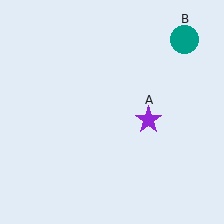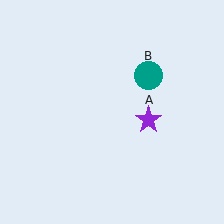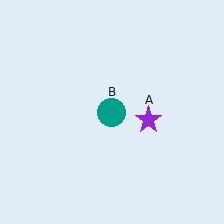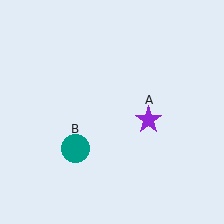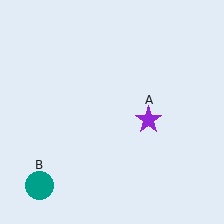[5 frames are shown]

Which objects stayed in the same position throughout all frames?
Purple star (object A) remained stationary.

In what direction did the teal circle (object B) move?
The teal circle (object B) moved down and to the left.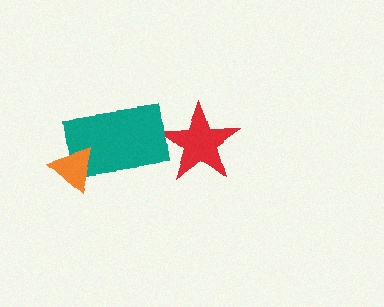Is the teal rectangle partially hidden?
Yes, it is partially covered by another shape.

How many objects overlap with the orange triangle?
1 object overlaps with the orange triangle.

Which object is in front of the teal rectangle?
The orange triangle is in front of the teal rectangle.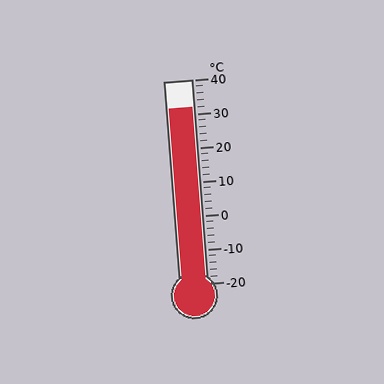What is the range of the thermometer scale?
The thermometer scale ranges from -20°C to 40°C.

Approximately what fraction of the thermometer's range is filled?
The thermometer is filled to approximately 85% of its range.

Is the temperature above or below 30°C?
The temperature is above 30°C.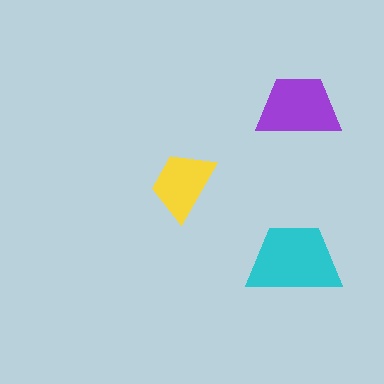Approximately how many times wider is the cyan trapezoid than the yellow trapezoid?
About 1.5 times wider.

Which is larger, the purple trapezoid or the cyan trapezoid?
The cyan one.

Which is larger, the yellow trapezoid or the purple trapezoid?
The purple one.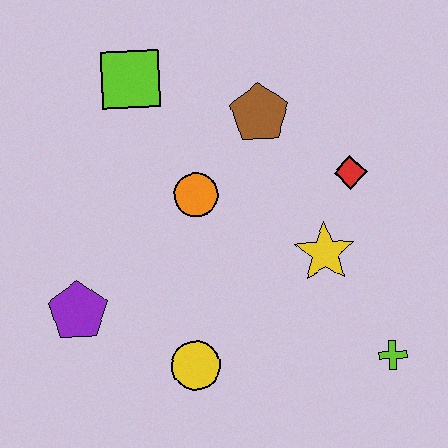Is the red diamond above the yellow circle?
Yes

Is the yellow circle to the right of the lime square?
Yes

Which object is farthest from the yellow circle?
The lime square is farthest from the yellow circle.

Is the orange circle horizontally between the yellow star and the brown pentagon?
No